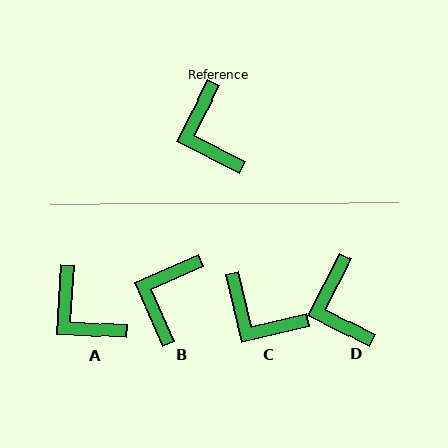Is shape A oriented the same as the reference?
No, it is off by about 23 degrees.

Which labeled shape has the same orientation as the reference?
D.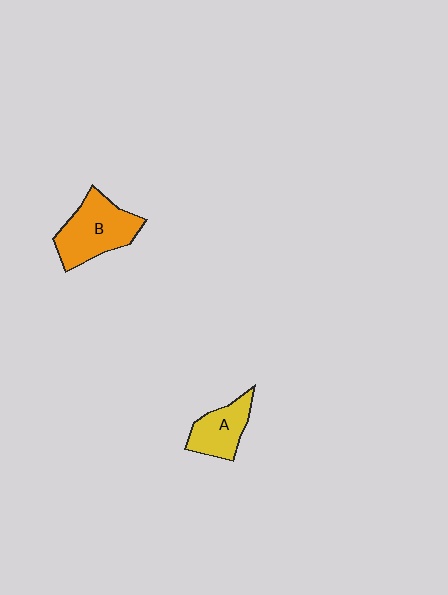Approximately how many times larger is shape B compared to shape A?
Approximately 1.5 times.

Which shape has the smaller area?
Shape A (yellow).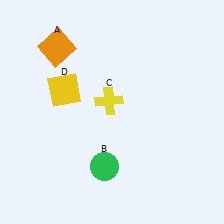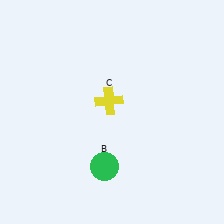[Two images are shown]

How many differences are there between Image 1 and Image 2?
There are 2 differences between the two images.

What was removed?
The yellow square (D), the orange square (A) were removed in Image 2.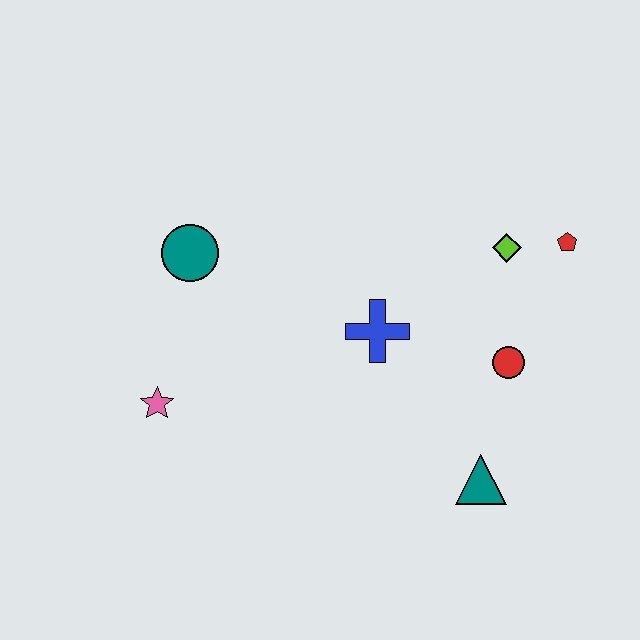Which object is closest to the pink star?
The teal circle is closest to the pink star.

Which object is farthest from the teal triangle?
The teal circle is farthest from the teal triangle.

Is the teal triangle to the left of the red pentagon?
Yes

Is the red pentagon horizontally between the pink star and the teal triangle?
No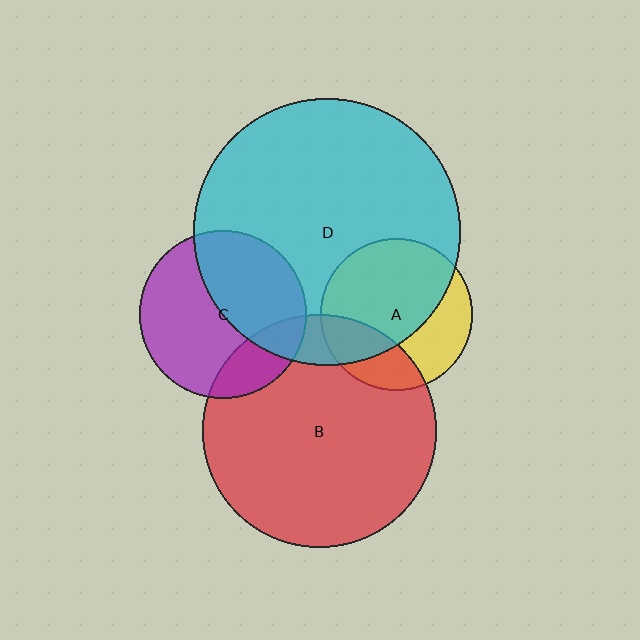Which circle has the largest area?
Circle D (cyan).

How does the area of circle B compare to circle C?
Approximately 1.9 times.